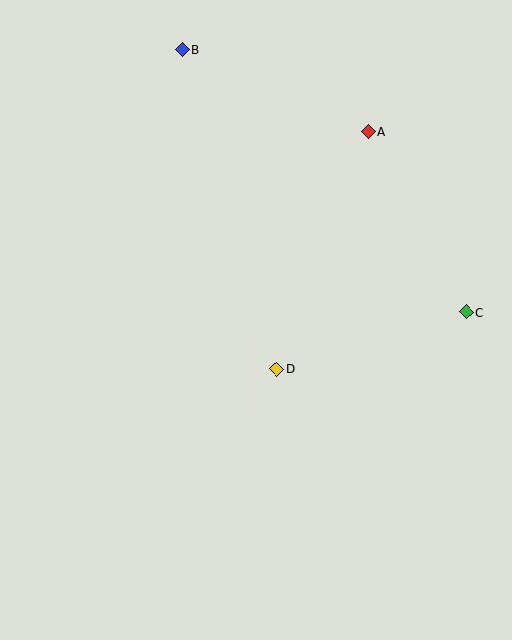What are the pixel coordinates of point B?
Point B is at (182, 50).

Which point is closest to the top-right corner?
Point A is closest to the top-right corner.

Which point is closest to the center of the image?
Point D at (276, 369) is closest to the center.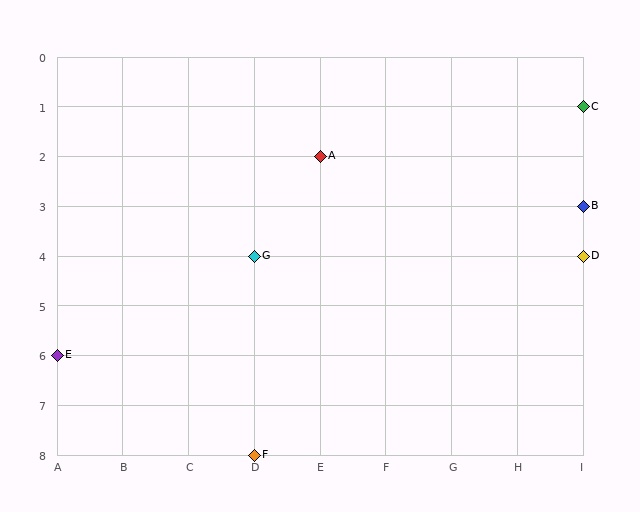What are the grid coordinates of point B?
Point B is at grid coordinates (I, 3).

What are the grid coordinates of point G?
Point G is at grid coordinates (D, 4).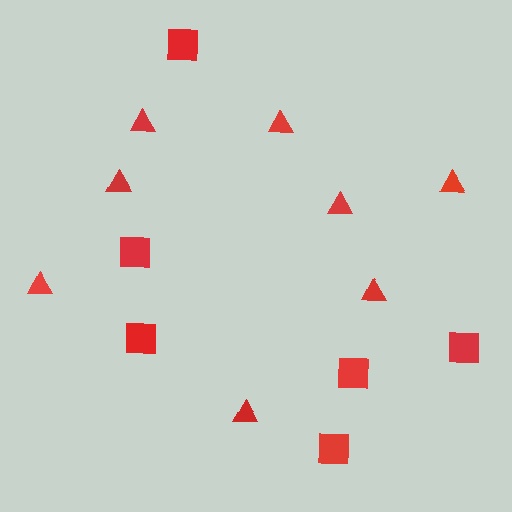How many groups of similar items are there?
There are 2 groups: one group of triangles (8) and one group of squares (6).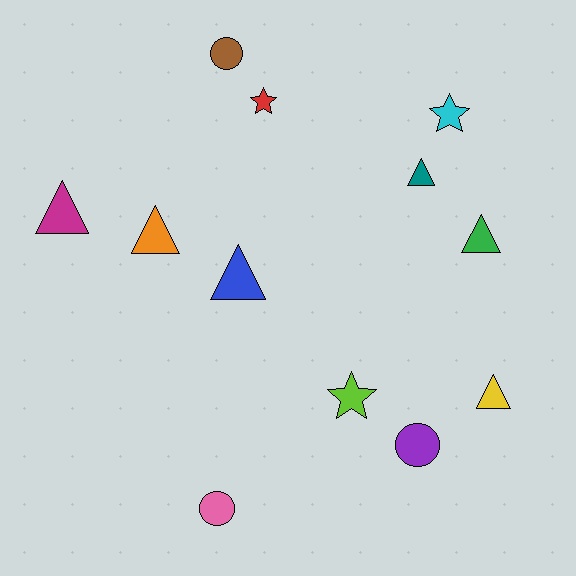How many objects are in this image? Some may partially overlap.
There are 12 objects.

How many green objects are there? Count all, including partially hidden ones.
There is 1 green object.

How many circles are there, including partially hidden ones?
There are 3 circles.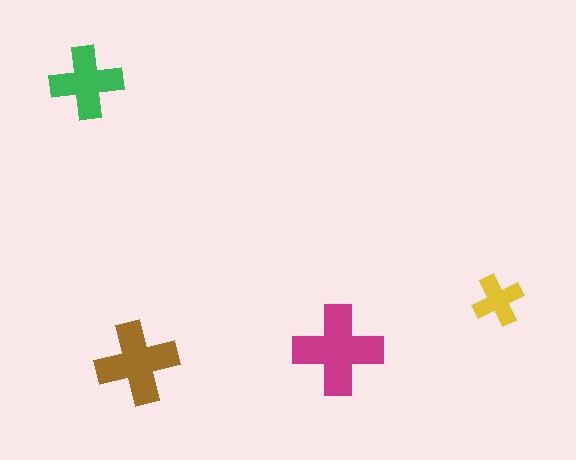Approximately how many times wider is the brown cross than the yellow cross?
About 1.5 times wider.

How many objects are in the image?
There are 4 objects in the image.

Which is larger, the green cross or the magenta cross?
The magenta one.